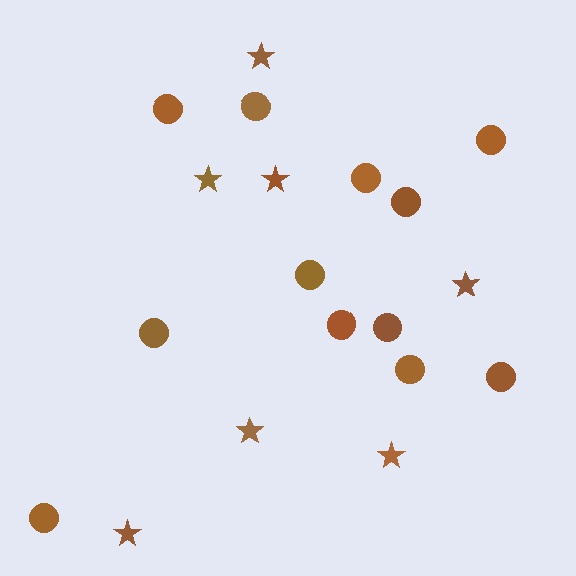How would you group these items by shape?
There are 2 groups: one group of stars (7) and one group of circles (12).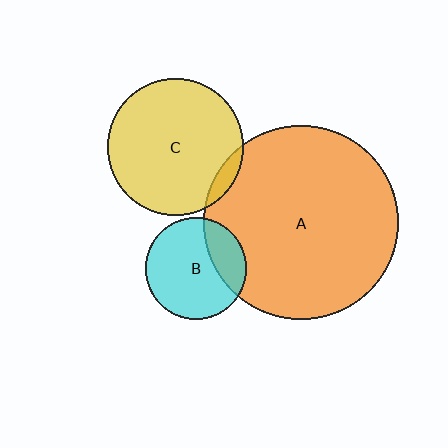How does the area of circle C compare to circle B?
Approximately 1.8 times.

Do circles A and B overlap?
Yes.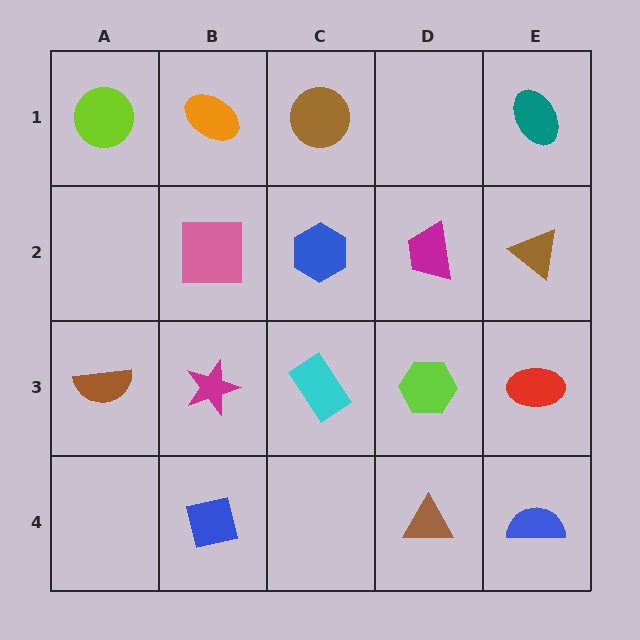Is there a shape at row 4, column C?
No, that cell is empty.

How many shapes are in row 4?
3 shapes.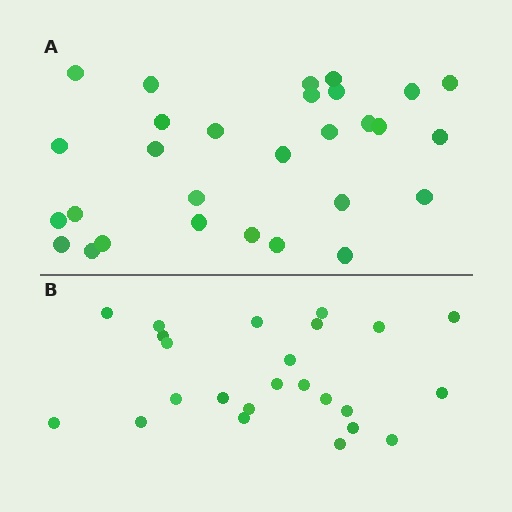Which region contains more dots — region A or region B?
Region A (the top region) has more dots.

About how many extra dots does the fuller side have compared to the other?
Region A has about 5 more dots than region B.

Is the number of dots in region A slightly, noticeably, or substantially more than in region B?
Region A has only slightly more — the two regions are fairly close. The ratio is roughly 1.2 to 1.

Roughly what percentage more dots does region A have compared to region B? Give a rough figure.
About 20% more.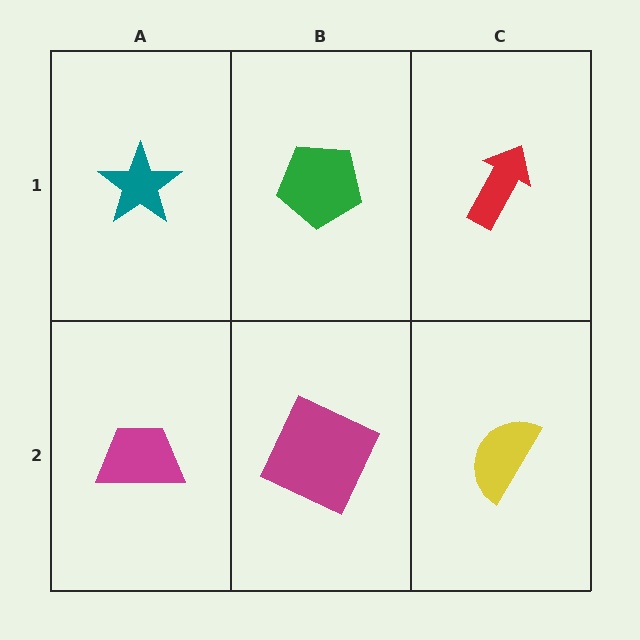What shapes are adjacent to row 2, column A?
A teal star (row 1, column A), a magenta square (row 2, column B).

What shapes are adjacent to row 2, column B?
A green pentagon (row 1, column B), a magenta trapezoid (row 2, column A), a yellow semicircle (row 2, column C).